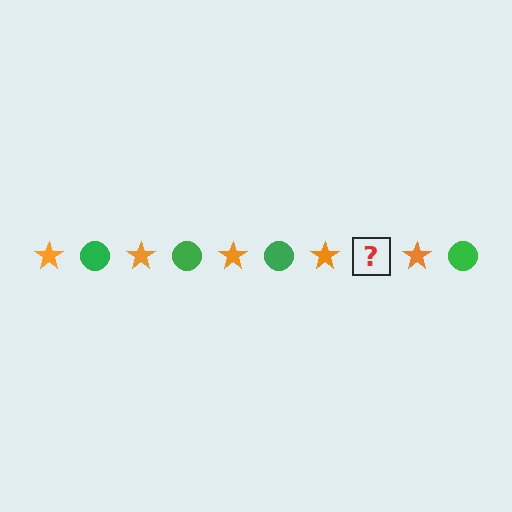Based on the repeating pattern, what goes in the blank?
The blank should be a green circle.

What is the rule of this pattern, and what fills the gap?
The rule is that the pattern alternates between orange star and green circle. The gap should be filled with a green circle.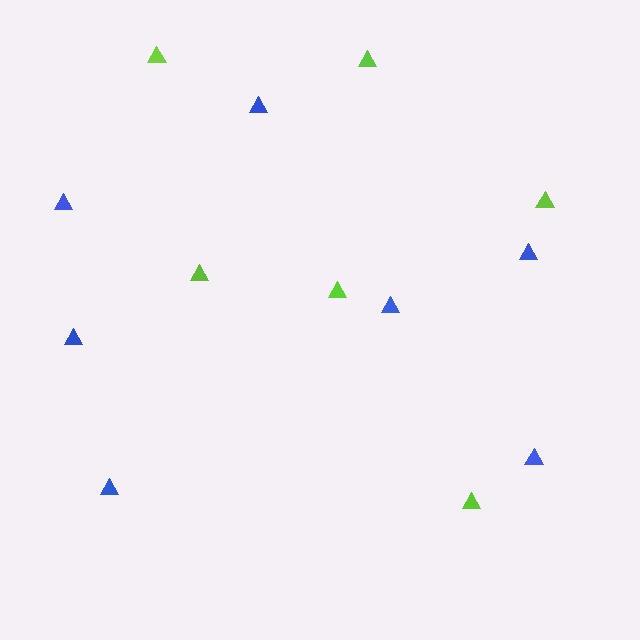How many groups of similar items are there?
There are 2 groups: one group of lime triangles (6) and one group of blue triangles (7).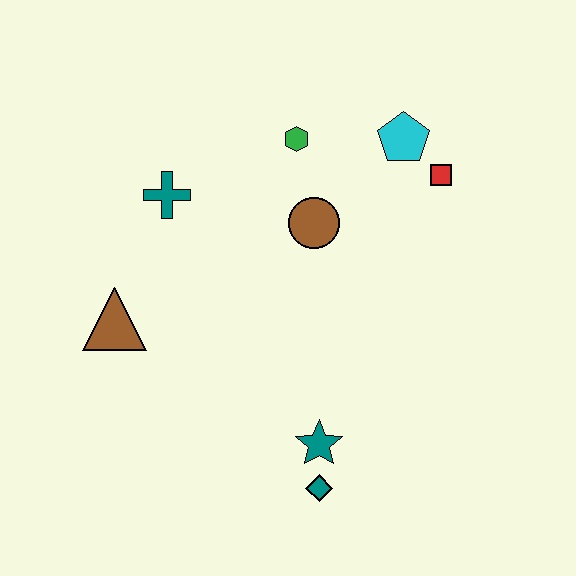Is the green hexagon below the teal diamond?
No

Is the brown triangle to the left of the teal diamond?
Yes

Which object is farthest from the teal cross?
The teal diamond is farthest from the teal cross.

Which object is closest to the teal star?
The teal diamond is closest to the teal star.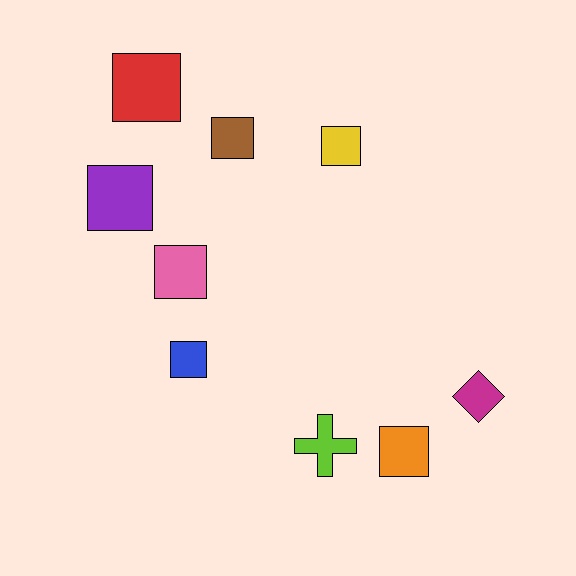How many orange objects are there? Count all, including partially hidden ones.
There is 1 orange object.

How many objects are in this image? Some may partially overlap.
There are 9 objects.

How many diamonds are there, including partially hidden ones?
There is 1 diamond.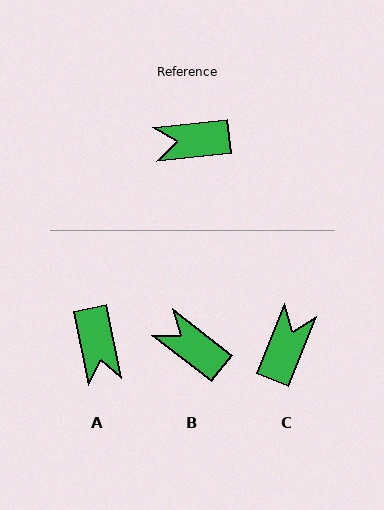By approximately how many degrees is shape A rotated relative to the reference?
Approximately 95 degrees counter-clockwise.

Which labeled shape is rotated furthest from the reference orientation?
C, about 118 degrees away.